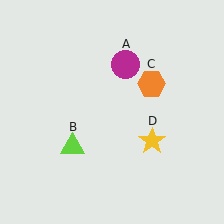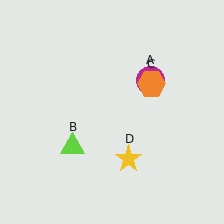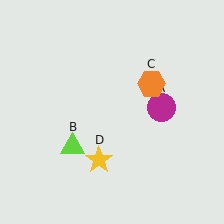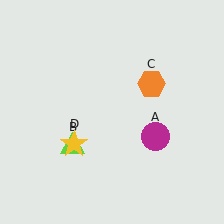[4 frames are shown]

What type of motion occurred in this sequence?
The magenta circle (object A), yellow star (object D) rotated clockwise around the center of the scene.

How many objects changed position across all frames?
2 objects changed position: magenta circle (object A), yellow star (object D).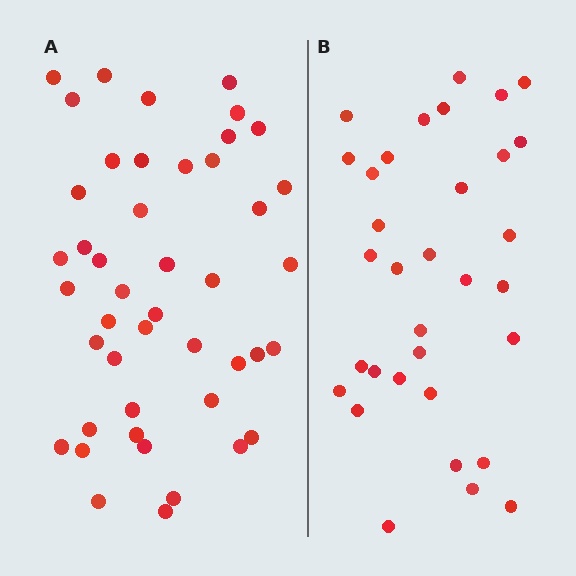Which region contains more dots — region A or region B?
Region A (the left region) has more dots.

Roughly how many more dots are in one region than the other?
Region A has roughly 12 or so more dots than region B.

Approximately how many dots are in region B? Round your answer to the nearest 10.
About 30 dots. (The exact count is 33, which rounds to 30.)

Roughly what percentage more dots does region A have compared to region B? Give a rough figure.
About 35% more.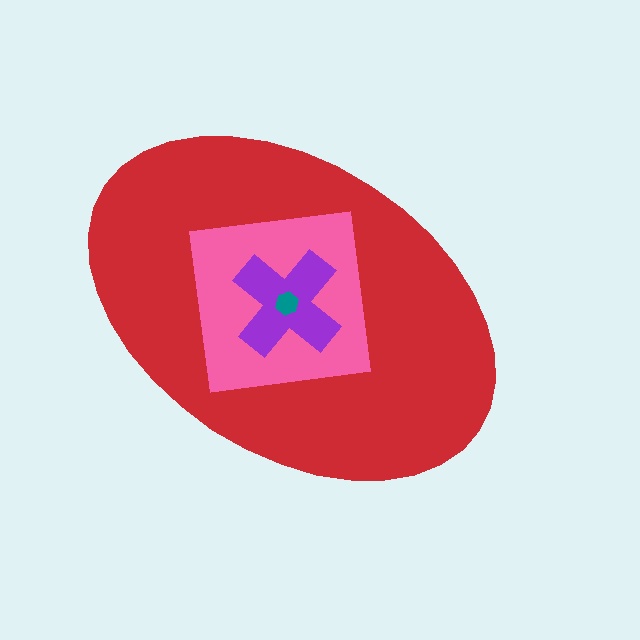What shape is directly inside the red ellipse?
The pink square.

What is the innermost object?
The teal hexagon.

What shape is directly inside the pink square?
The purple cross.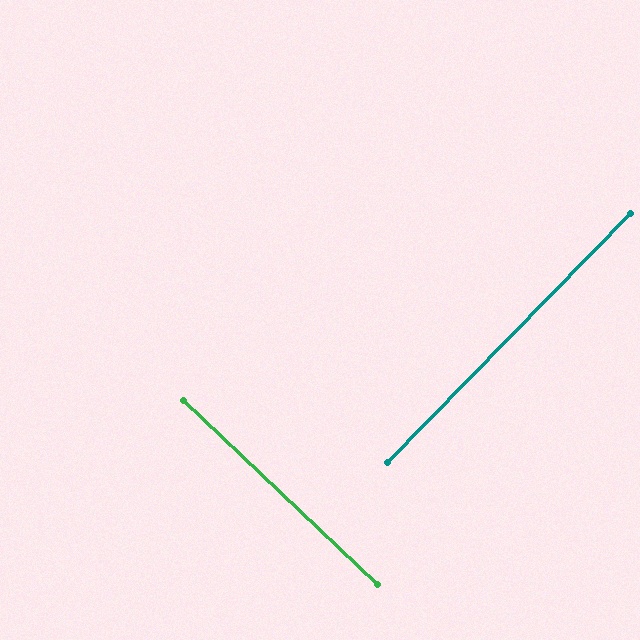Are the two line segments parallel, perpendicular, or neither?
Perpendicular — they meet at approximately 89°.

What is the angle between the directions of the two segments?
Approximately 89 degrees.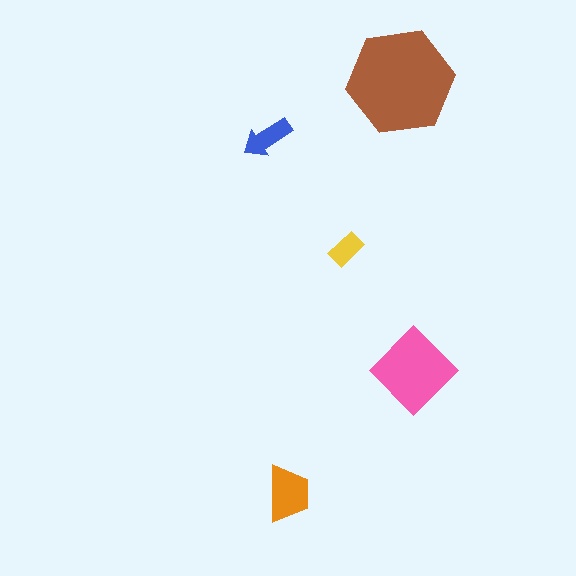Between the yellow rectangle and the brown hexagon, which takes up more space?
The brown hexagon.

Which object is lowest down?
The orange trapezoid is bottommost.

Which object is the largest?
The brown hexagon.